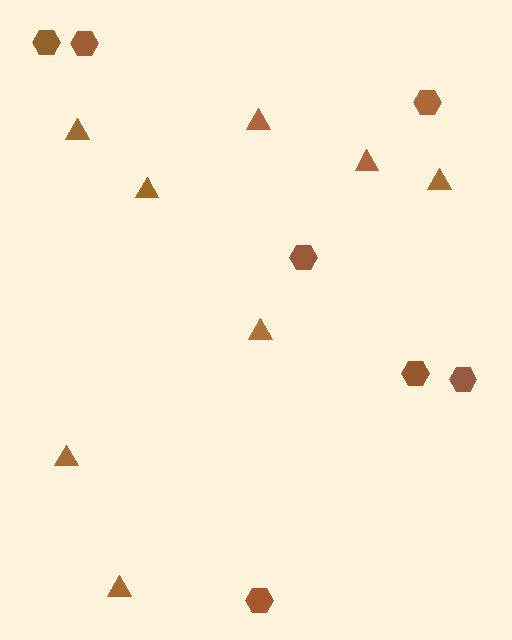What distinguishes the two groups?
There are 2 groups: one group of hexagons (7) and one group of triangles (8).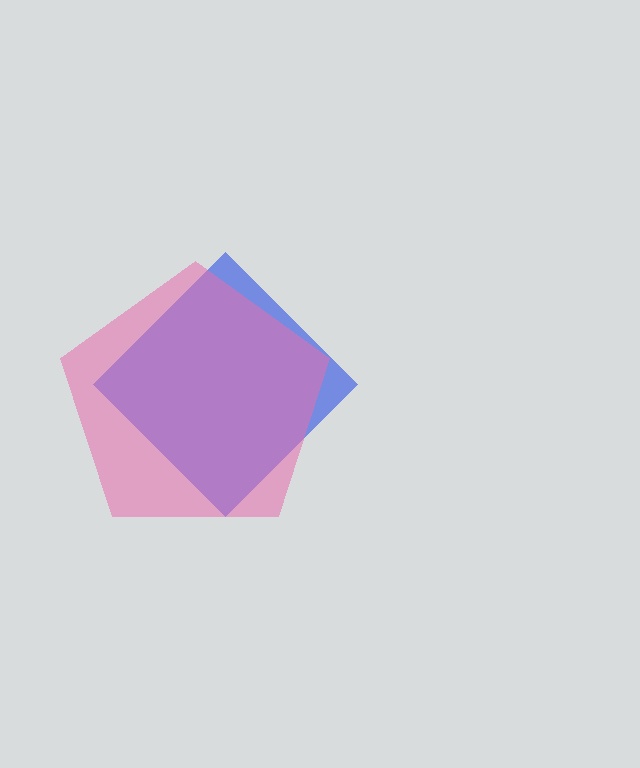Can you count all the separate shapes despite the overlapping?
Yes, there are 2 separate shapes.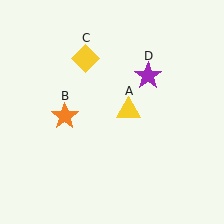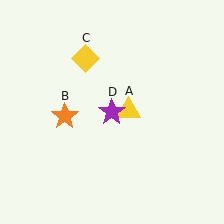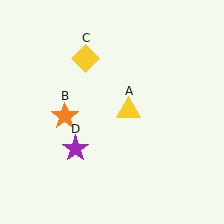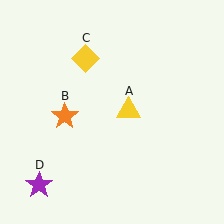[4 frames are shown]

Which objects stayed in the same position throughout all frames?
Yellow triangle (object A) and orange star (object B) and yellow diamond (object C) remained stationary.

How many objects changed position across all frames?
1 object changed position: purple star (object D).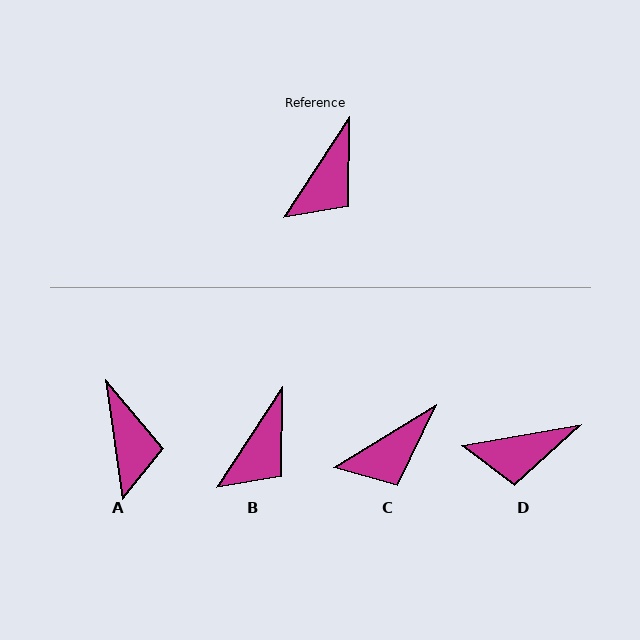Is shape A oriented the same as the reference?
No, it is off by about 41 degrees.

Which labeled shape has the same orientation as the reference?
B.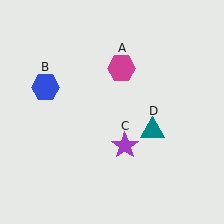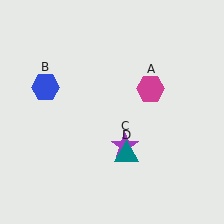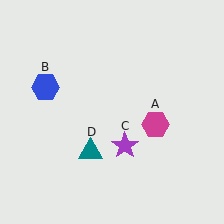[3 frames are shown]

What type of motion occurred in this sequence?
The magenta hexagon (object A), teal triangle (object D) rotated clockwise around the center of the scene.